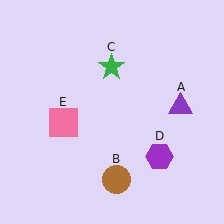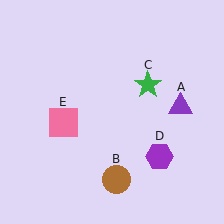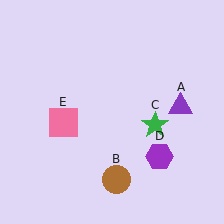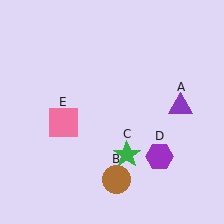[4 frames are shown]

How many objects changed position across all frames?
1 object changed position: green star (object C).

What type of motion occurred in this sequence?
The green star (object C) rotated clockwise around the center of the scene.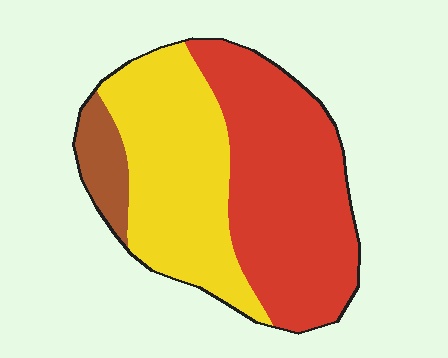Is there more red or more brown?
Red.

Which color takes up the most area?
Red, at roughly 50%.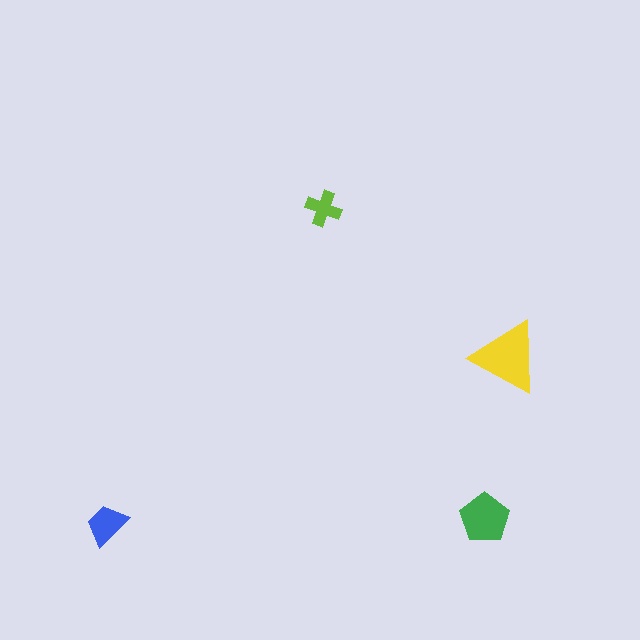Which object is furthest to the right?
The yellow triangle is rightmost.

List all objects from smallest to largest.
The lime cross, the blue trapezoid, the green pentagon, the yellow triangle.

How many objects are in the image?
There are 4 objects in the image.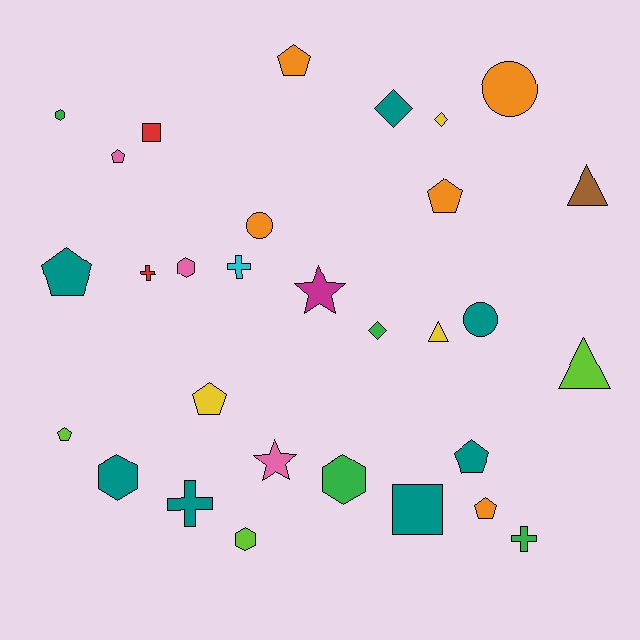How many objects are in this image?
There are 30 objects.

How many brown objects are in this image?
There is 1 brown object.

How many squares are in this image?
There are 2 squares.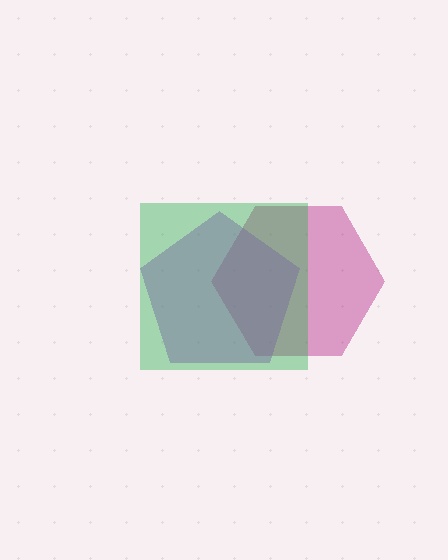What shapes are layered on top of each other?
The layered shapes are: a magenta hexagon, a purple pentagon, a green square.